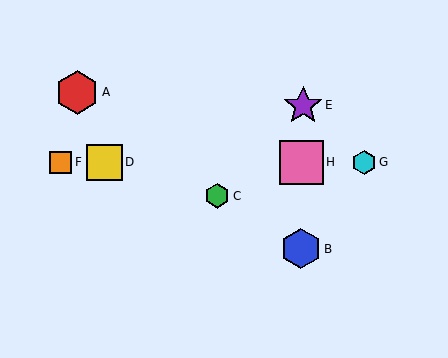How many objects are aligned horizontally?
4 objects (D, F, G, H) are aligned horizontally.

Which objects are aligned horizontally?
Objects D, F, G, H are aligned horizontally.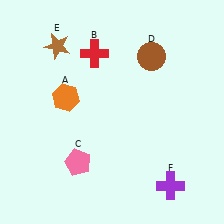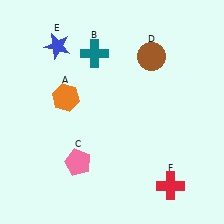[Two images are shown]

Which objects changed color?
B changed from red to teal. E changed from brown to blue. F changed from purple to red.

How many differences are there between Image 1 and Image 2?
There are 3 differences between the two images.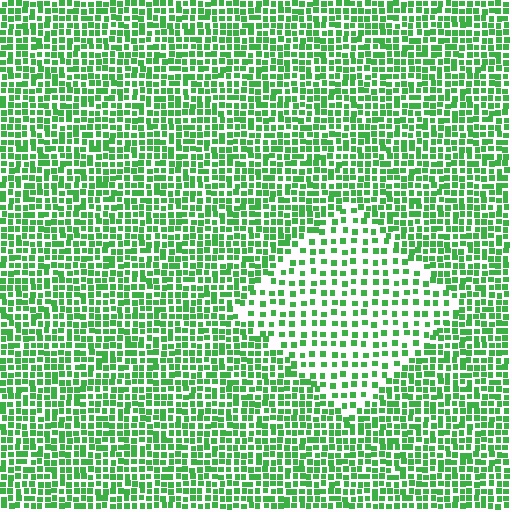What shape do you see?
I see a diamond.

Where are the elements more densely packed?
The elements are more densely packed outside the diamond boundary.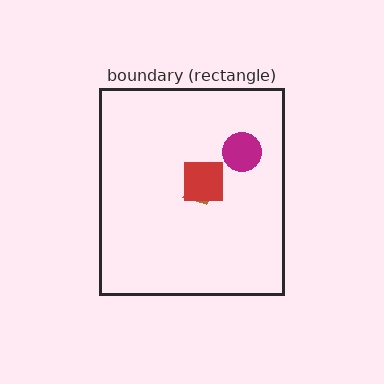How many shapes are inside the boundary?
4 inside, 0 outside.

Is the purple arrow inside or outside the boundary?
Inside.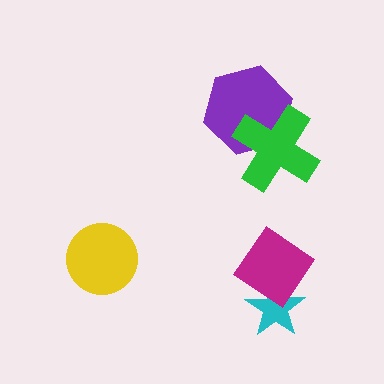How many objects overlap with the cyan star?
1 object overlaps with the cyan star.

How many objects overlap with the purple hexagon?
1 object overlaps with the purple hexagon.